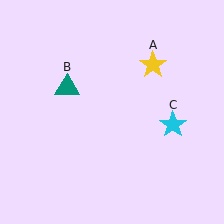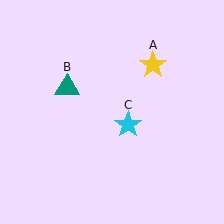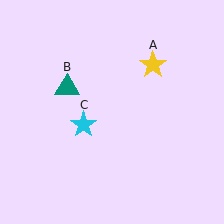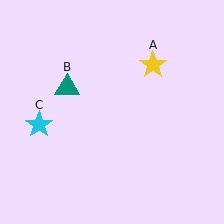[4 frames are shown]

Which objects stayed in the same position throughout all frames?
Yellow star (object A) and teal triangle (object B) remained stationary.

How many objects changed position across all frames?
1 object changed position: cyan star (object C).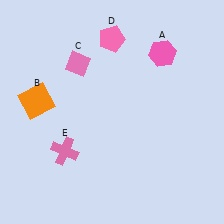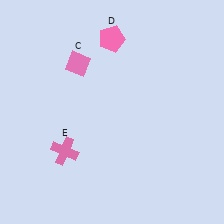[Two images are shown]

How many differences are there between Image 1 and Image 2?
There are 2 differences between the two images.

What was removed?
The pink hexagon (A), the orange square (B) were removed in Image 2.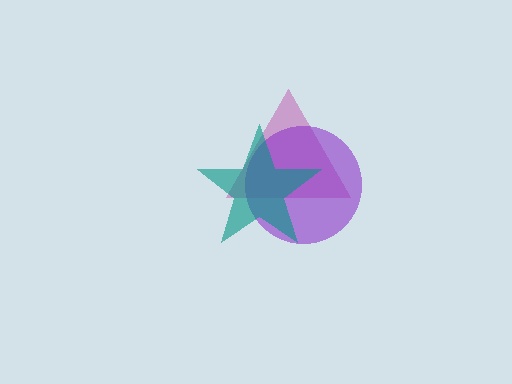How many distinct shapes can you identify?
There are 3 distinct shapes: a magenta triangle, a purple circle, a teal star.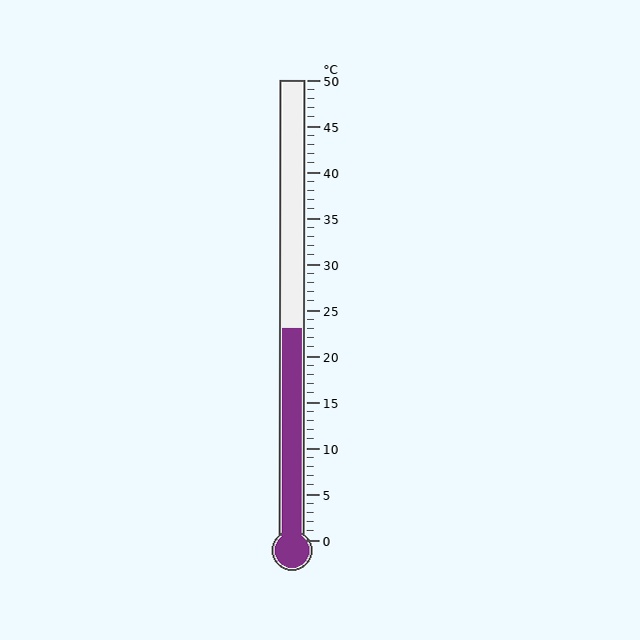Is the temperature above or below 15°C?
The temperature is above 15°C.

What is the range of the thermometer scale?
The thermometer scale ranges from 0°C to 50°C.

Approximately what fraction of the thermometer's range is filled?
The thermometer is filled to approximately 45% of its range.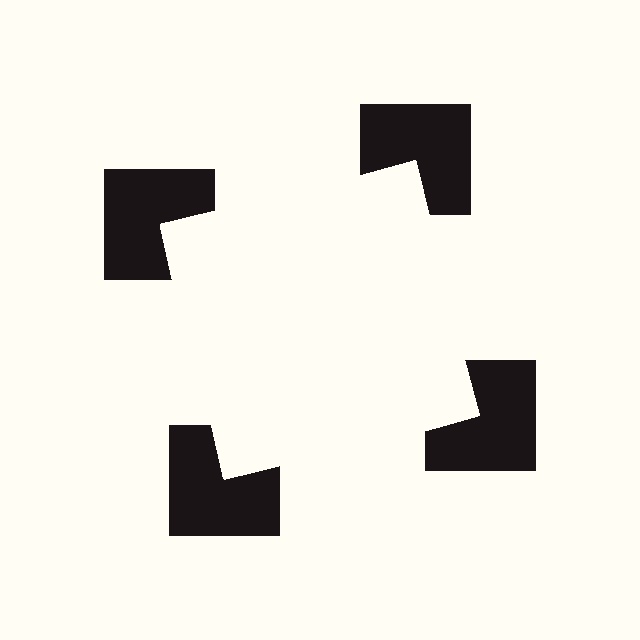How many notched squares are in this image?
There are 4 — one at each vertex of the illusory square.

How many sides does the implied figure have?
4 sides.